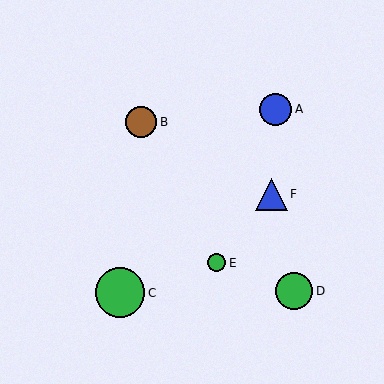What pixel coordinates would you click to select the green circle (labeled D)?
Click at (294, 291) to select the green circle D.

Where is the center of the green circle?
The center of the green circle is at (217, 263).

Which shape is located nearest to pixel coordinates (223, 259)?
The green circle (labeled E) at (217, 263) is nearest to that location.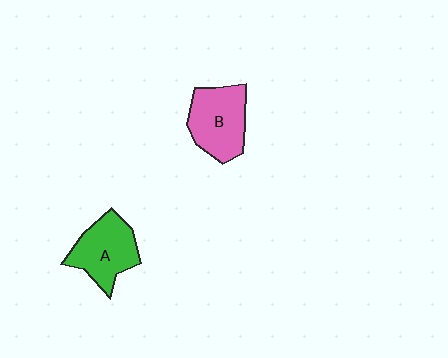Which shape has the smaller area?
Shape A (green).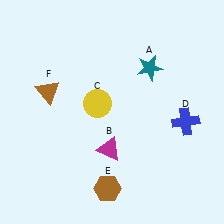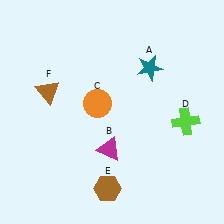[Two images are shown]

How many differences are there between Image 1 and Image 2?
There are 2 differences between the two images.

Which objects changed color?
C changed from yellow to orange. D changed from blue to lime.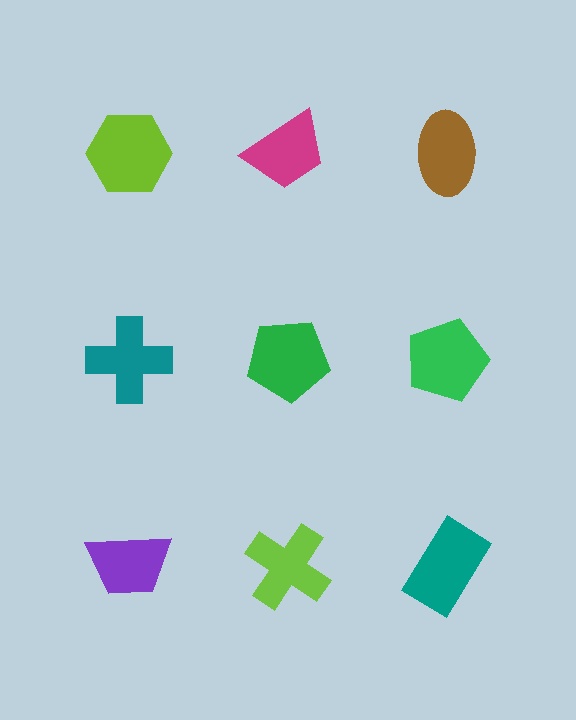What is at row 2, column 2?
A green pentagon.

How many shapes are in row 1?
3 shapes.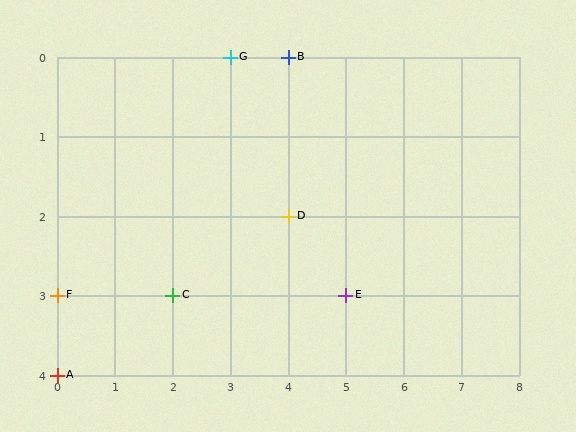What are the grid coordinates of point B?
Point B is at grid coordinates (4, 0).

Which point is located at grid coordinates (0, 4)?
Point A is at (0, 4).